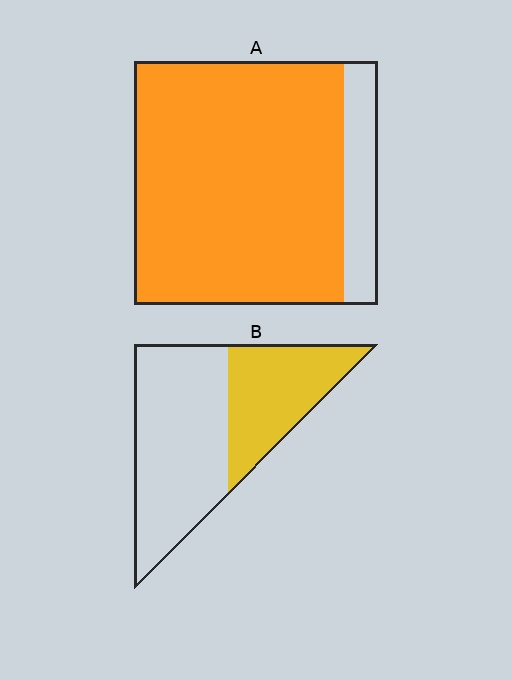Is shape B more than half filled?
No.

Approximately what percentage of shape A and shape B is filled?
A is approximately 85% and B is approximately 40%.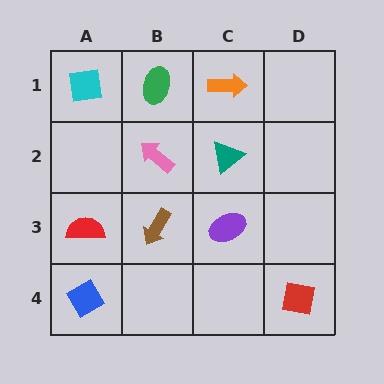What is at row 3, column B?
A brown arrow.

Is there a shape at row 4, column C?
No, that cell is empty.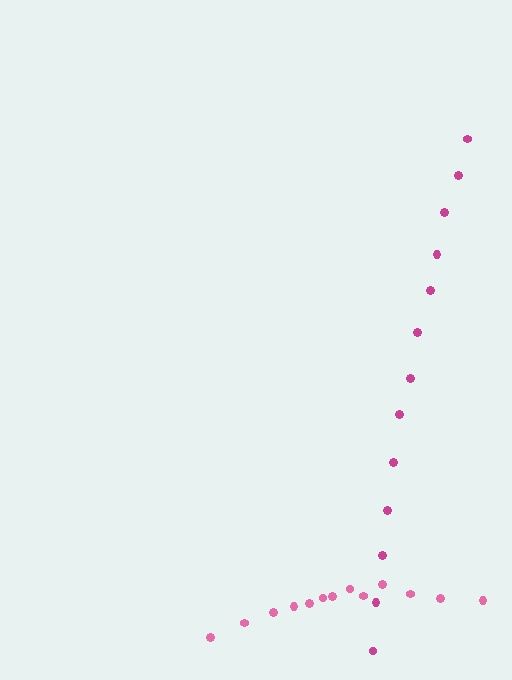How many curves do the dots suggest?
There are 2 distinct paths.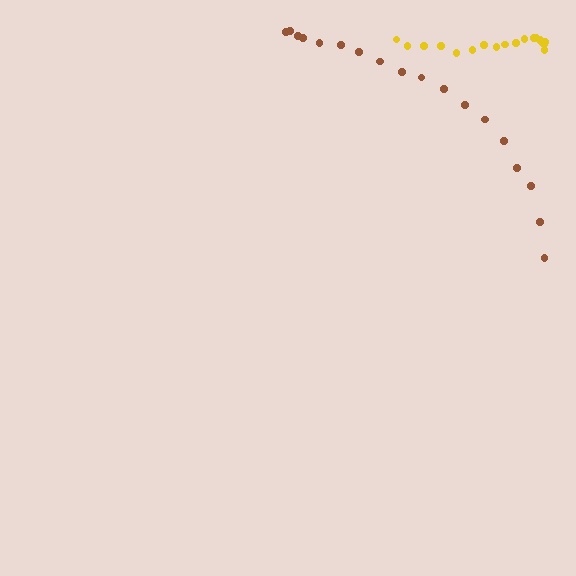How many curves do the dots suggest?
There are 2 distinct paths.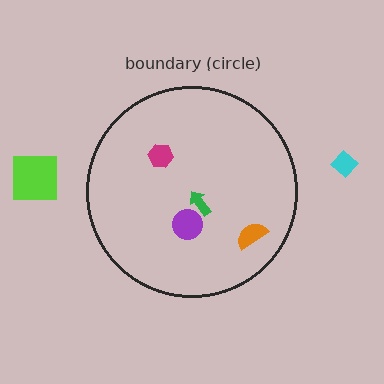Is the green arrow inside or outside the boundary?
Inside.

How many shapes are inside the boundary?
4 inside, 2 outside.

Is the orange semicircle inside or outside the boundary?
Inside.